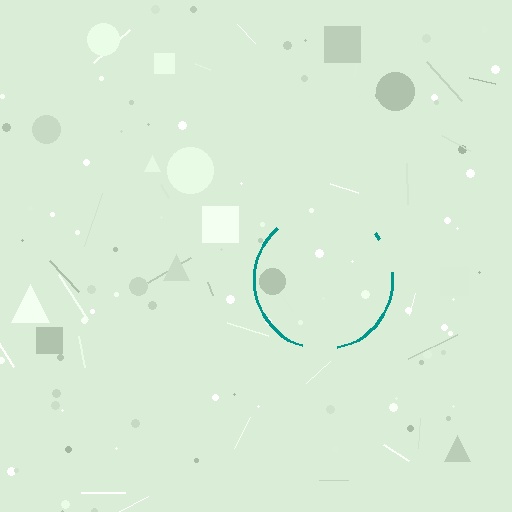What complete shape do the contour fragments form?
The contour fragments form a circle.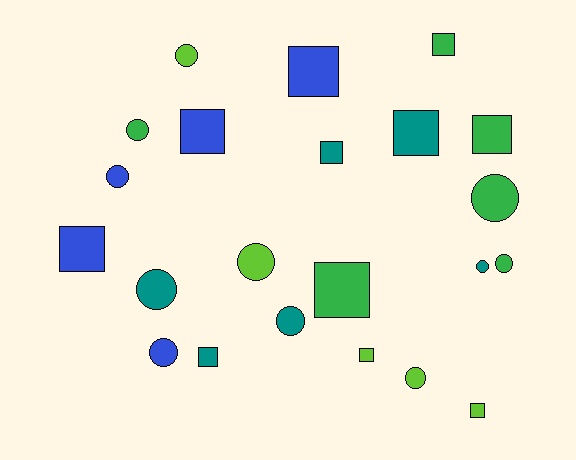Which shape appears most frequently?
Square, with 11 objects.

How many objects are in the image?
There are 22 objects.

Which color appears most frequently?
Teal, with 6 objects.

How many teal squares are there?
There are 3 teal squares.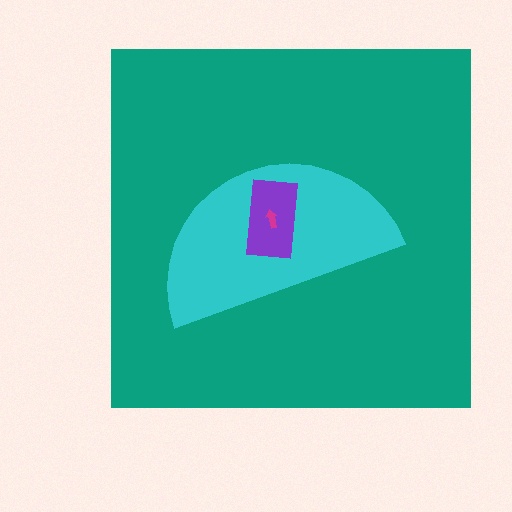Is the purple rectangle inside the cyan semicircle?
Yes.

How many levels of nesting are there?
4.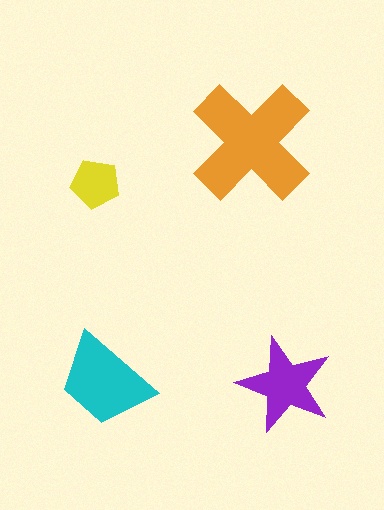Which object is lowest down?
The purple star is bottommost.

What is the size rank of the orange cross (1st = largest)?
1st.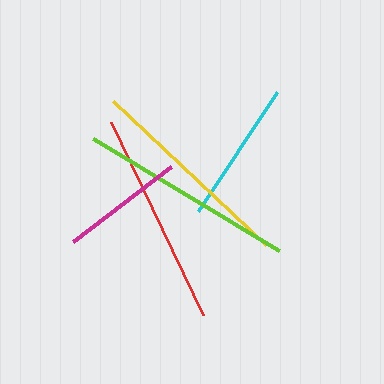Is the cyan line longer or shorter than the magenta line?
The cyan line is longer than the magenta line.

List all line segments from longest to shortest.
From longest to shortest: lime, red, yellow, cyan, magenta.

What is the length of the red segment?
The red segment is approximately 214 pixels long.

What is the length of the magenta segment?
The magenta segment is approximately 123 pixels long.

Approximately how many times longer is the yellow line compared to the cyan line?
The yellow line is approximately 1.5 times the length of the cyan line.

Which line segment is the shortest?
The magenta line is the shortest at approximately 123 pixels.